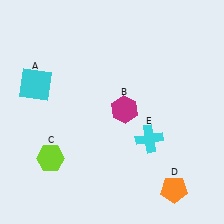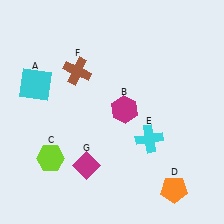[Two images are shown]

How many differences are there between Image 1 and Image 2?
There are 2 differences between the two images.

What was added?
A brown cross (F), a magenta diamond (G) were added in Image 2.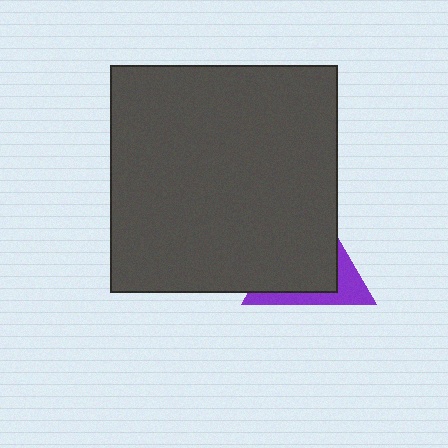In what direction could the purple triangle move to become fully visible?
The purple triangle could move toward the lower-right. That would shift it out from behind the dark gray square entirely.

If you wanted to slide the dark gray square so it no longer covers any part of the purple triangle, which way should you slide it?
Slide it toward the upper-left — that is the most direct way to separate the two shapes.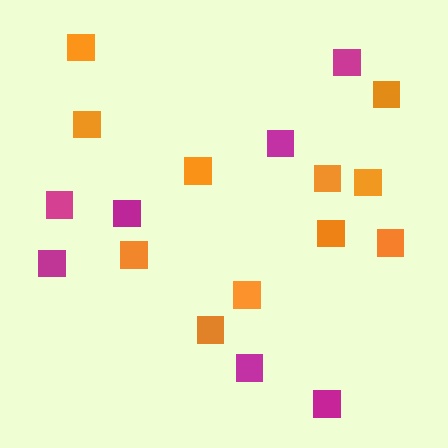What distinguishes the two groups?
There are 2 groups: one group of magenta squares (7) and one group of orange squares (11).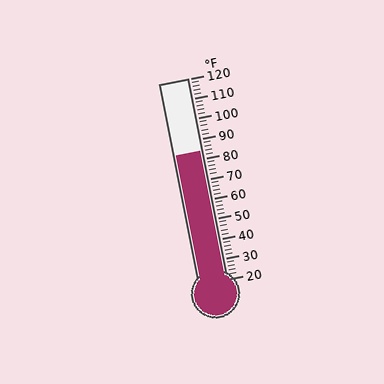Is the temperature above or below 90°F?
The temperature is below 90°F.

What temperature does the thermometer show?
The thermometer shows approximately 84°F.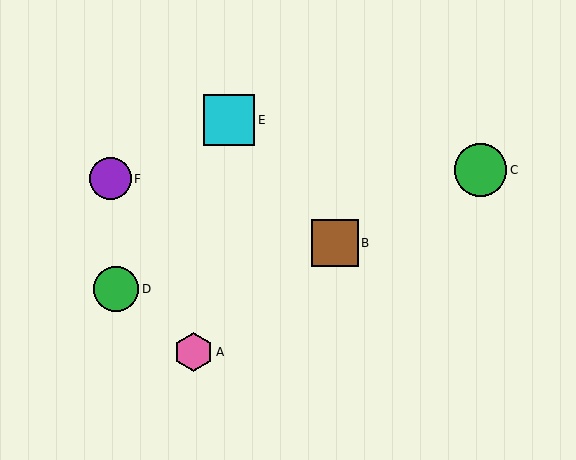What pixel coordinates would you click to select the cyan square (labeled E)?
Click at (229, 120) to select the cyan square E.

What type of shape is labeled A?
Shape A is a pink hexagon.